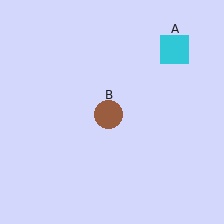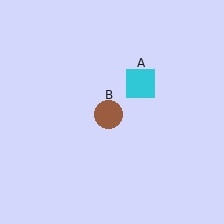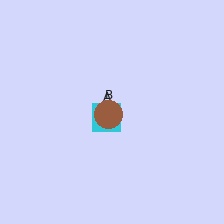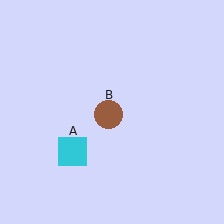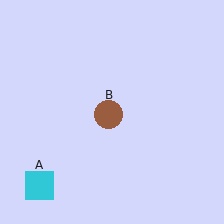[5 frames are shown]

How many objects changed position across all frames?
1 object changed position: cyan square (object A).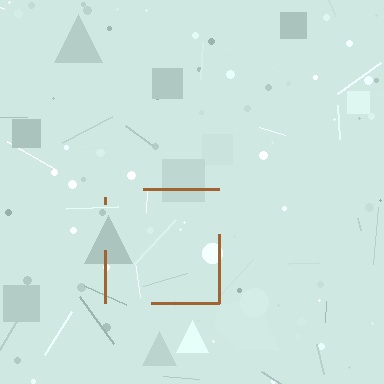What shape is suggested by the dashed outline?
The dashed outline suggests a square.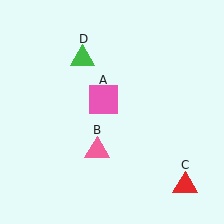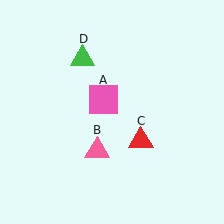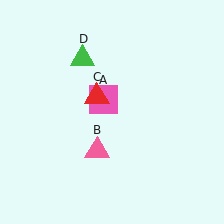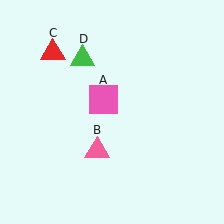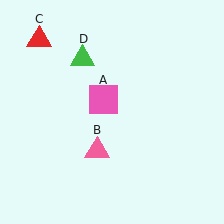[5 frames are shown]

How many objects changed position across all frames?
1 object changed position: red triangle (object C).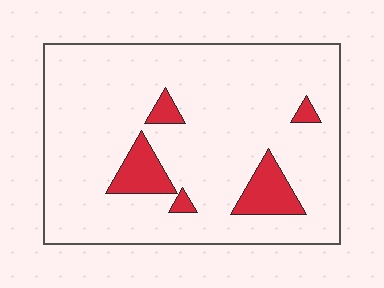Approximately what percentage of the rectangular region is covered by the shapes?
Approximately 10%.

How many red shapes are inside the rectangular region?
5.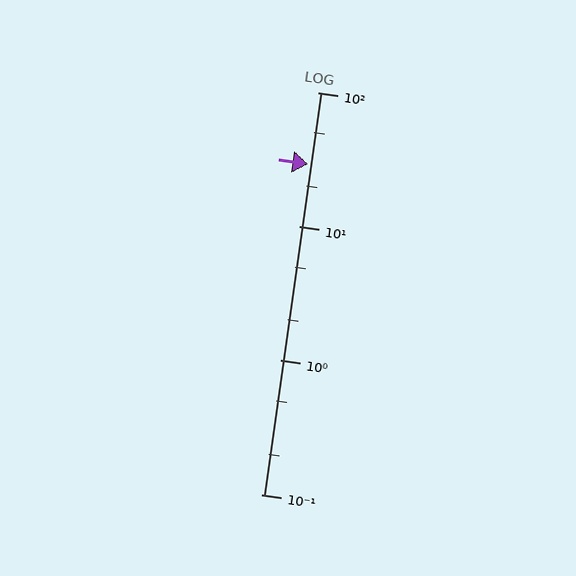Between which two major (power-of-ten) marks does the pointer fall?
The pointer is between 10 and 100.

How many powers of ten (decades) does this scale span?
The scale spans 3 decades, from 0.1 to 100.